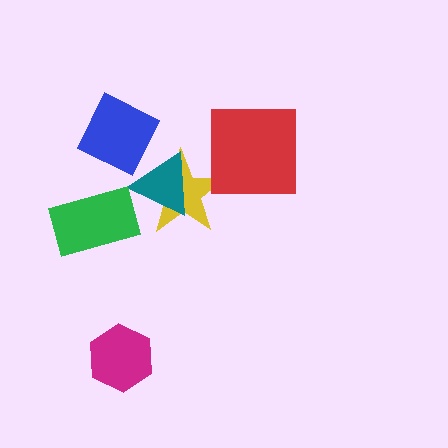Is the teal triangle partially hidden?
No, no other shape covers it.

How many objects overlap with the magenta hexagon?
0 objects overlap with the magenta hexagon.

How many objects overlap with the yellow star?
1 object overlaps with the yellow star.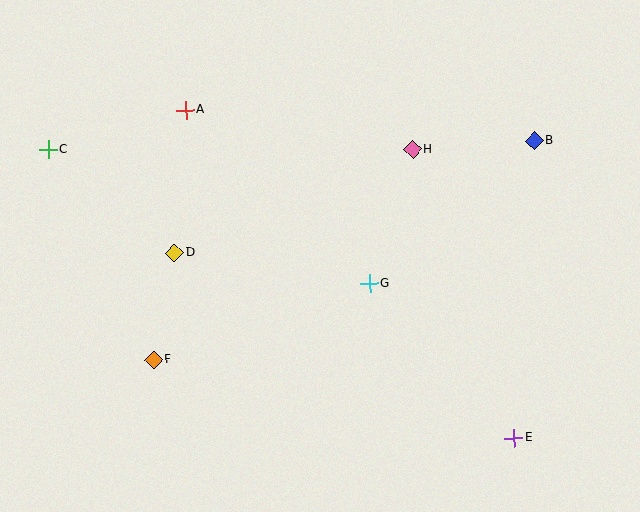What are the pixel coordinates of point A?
Point A is at (186, 110).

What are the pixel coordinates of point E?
Point E is at (514, 438).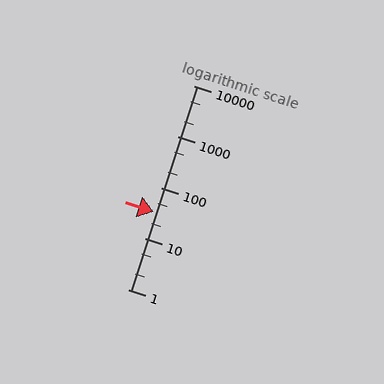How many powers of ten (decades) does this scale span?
The scale spans 4 decades, from 1 to 10000.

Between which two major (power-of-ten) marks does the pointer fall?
The pointer is between 10 and 100.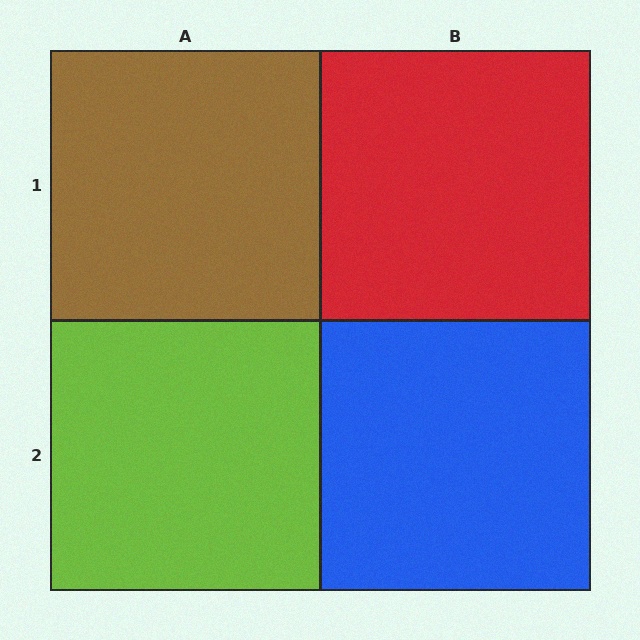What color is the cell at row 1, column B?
Red.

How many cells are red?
1 cell is red.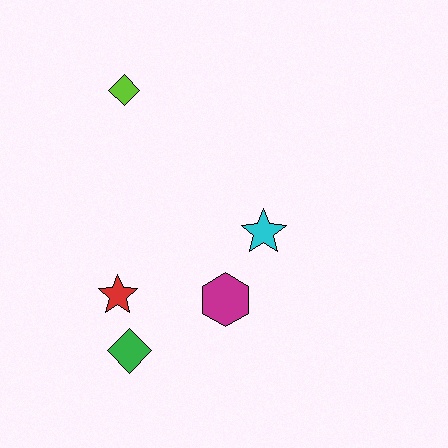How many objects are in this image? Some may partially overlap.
There are 5 objects.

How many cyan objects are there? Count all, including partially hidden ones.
There is 1 cyan object.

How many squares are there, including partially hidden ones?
There are no squares.